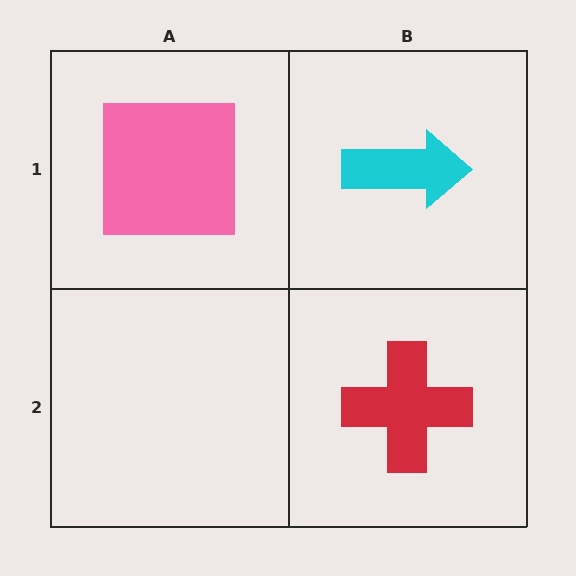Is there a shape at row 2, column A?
No, that cell is empty.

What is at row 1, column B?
A cyan arrow.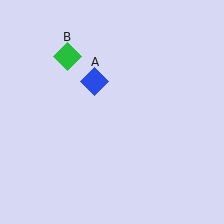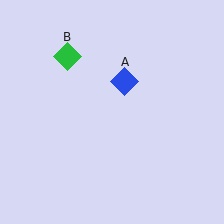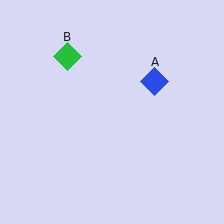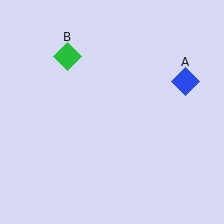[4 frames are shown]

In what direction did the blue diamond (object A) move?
The blue diamond (object A) moved right.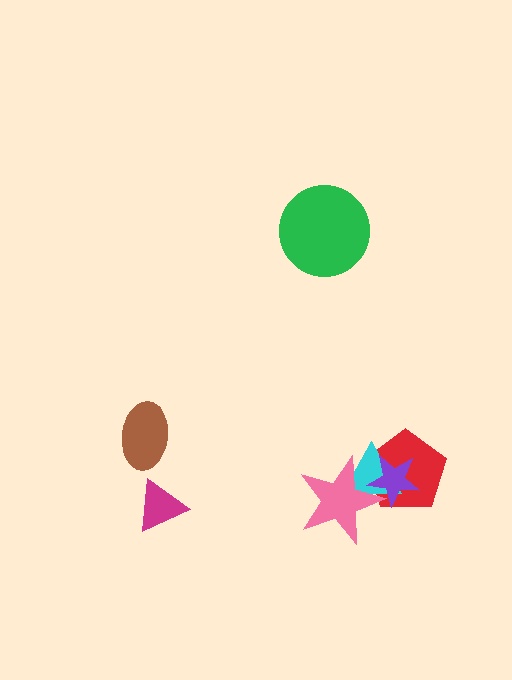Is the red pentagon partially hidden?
Yes, it is partially covered by another shape.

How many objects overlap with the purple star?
3 objects overlap with the purple star.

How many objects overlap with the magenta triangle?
0 objects overlap with the magenta triangle.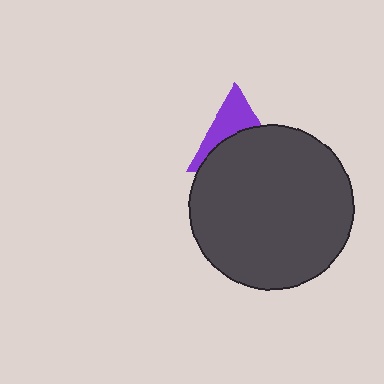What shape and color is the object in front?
The object in front is a dark gray circle.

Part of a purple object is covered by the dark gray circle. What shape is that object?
It is a triangle.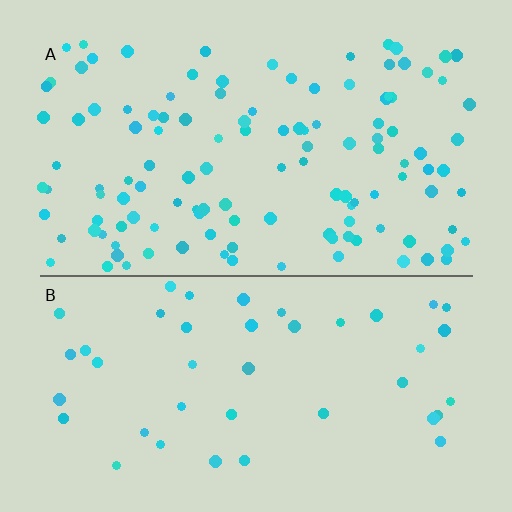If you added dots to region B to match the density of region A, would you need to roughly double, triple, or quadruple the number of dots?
Approximately triple.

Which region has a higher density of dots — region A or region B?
A (the top).